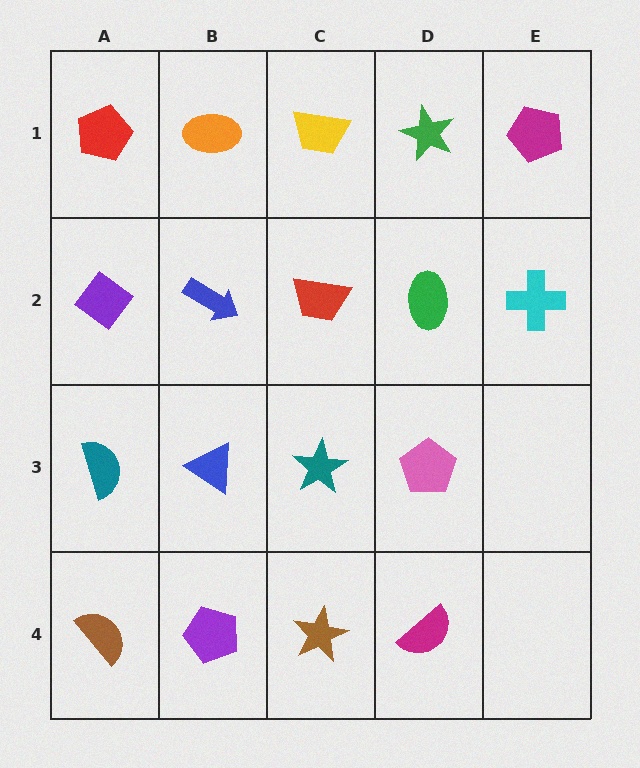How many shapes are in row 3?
4 shapes.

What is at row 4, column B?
A purple pentagon.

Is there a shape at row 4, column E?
No, that cell is empty.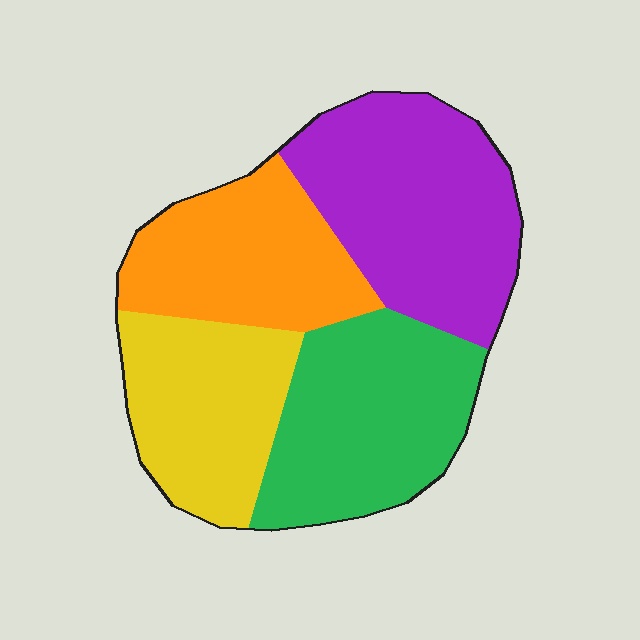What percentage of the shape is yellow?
Yellow takes up about one fifth (1/5) of the shape.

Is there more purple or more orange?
Purple.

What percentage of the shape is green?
Green covers roughly 25% of the shape.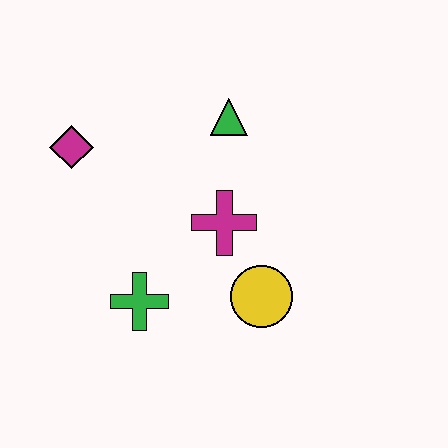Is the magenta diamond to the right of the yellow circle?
No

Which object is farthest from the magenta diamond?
The yellow circle is farthest from the magenta diamond.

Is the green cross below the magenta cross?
Yes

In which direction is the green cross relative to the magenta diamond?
The green cross is below the magenta diamond.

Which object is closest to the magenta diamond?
The green triangle is closest to the magenta diamond.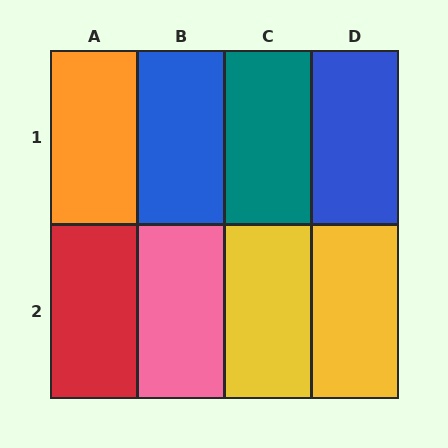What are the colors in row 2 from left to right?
Red, pink, yellow, yellow.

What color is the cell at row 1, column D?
Blue.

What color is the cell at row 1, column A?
Orange.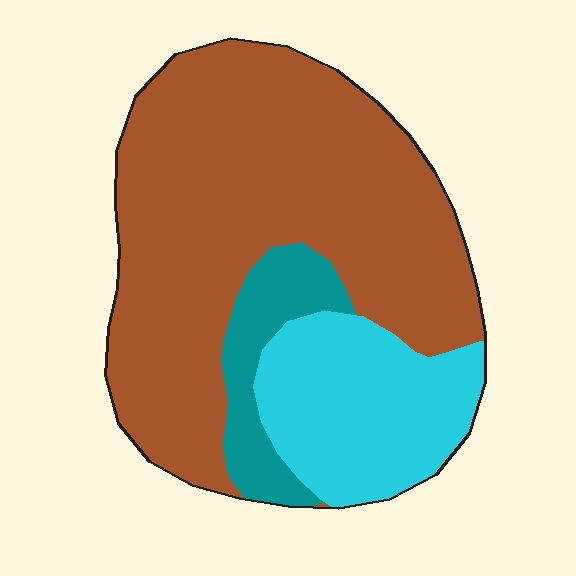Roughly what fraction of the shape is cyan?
Cyan covers 23% of the shape.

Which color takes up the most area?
Brown, at roughly 65%.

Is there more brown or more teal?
Brown.